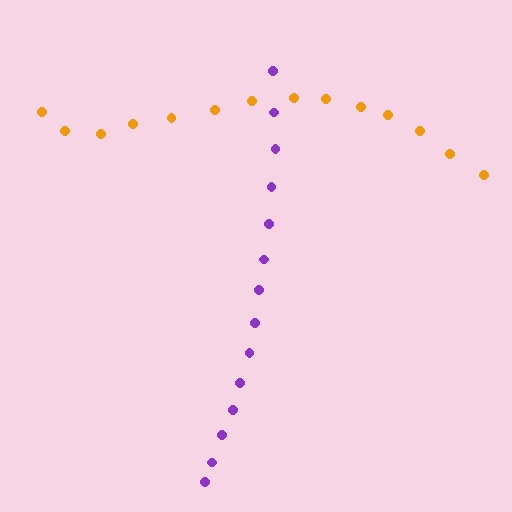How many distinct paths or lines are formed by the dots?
There are 2 distinct paths.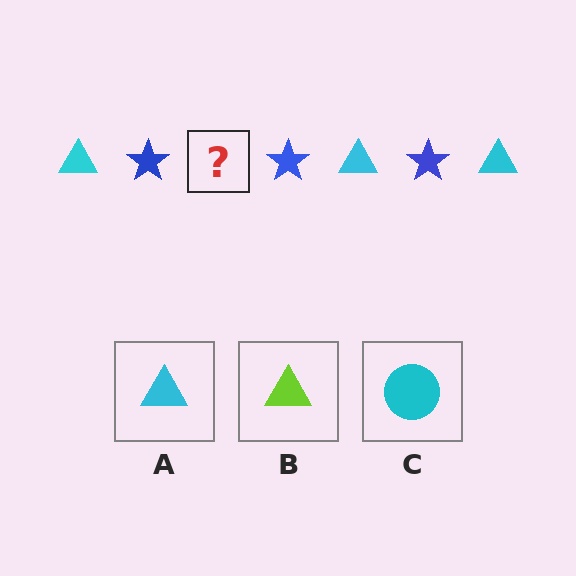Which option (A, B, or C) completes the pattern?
A.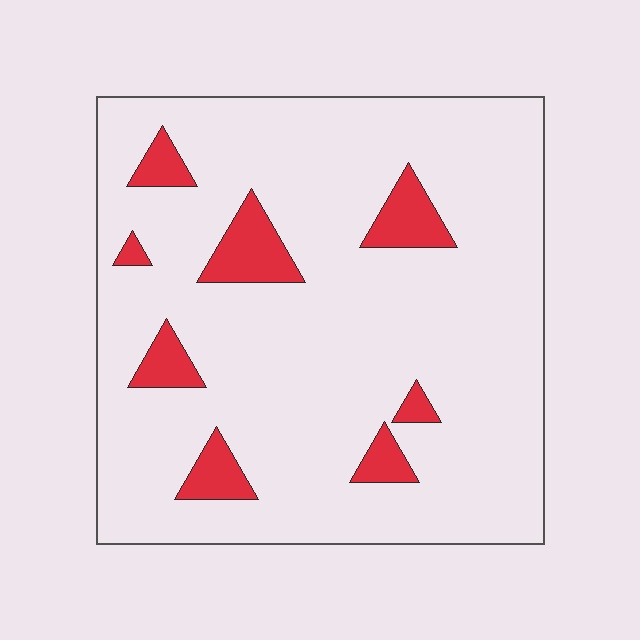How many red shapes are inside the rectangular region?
8.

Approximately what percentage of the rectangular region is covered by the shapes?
Approximately 10%.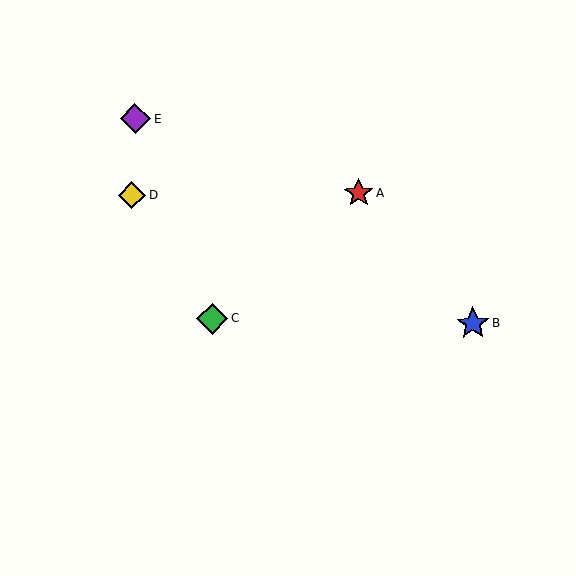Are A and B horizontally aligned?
No, A is at y≈194 and B is at y≈324.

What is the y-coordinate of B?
Object B is at y≈324.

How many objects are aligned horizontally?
2 objects (A, D) are aligned horizontally.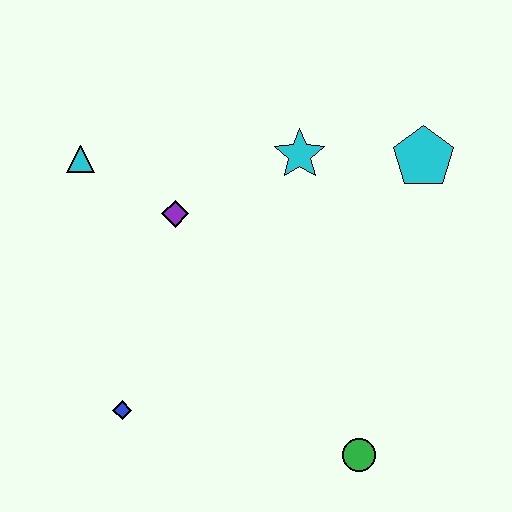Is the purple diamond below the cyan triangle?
Yes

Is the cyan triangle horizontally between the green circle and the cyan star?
No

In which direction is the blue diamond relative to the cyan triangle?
The blue diamond is below the cyan triangle.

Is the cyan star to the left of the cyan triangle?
No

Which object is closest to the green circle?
The blue diamond is closest to the green circle.